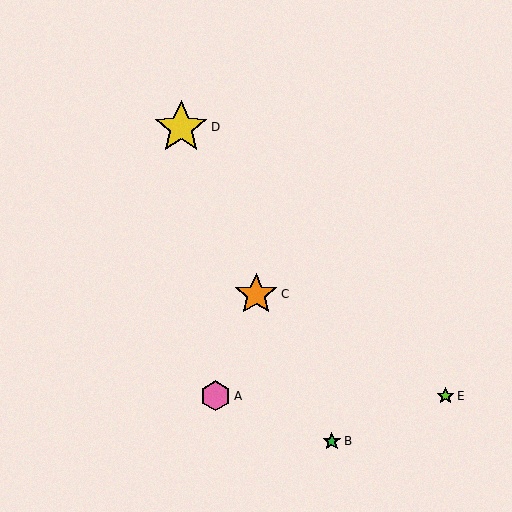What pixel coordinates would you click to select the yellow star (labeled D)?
Click at (181, 127) to select the yellow star D.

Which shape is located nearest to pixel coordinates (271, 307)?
The orange star (labeled C) at (256, 294) is nearest to that location.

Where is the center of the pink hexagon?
The center of the pink hexagon is at (216, 396).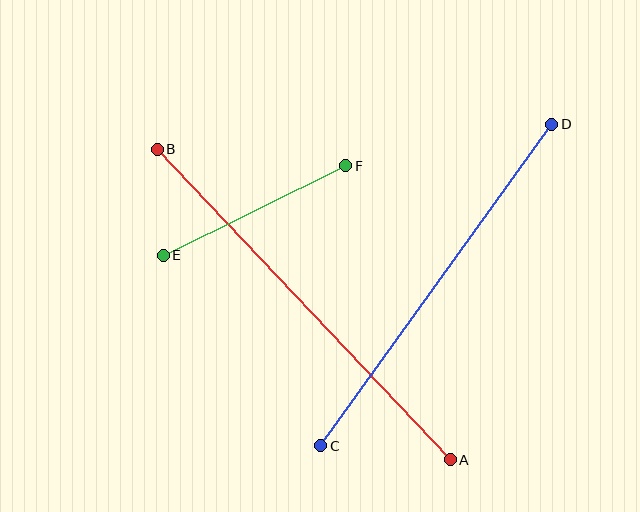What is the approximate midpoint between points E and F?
The midpoint is at approximately (254, 210) pixels.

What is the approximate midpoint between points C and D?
The midpoint is at approximately (436, 285) pixels.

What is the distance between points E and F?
The distance is approximately 203 pixels.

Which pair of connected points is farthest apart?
Points A and B are farthest apart.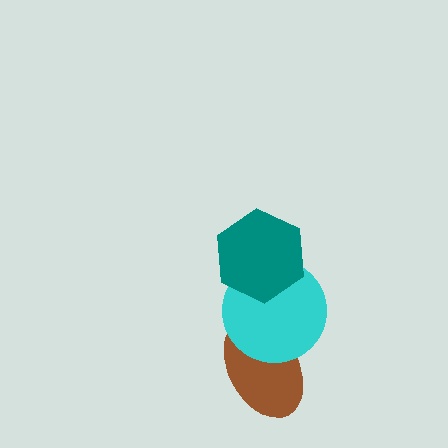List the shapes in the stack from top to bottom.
From top to bottom: the teal hexagon, the cyan circle, the brown ellipse.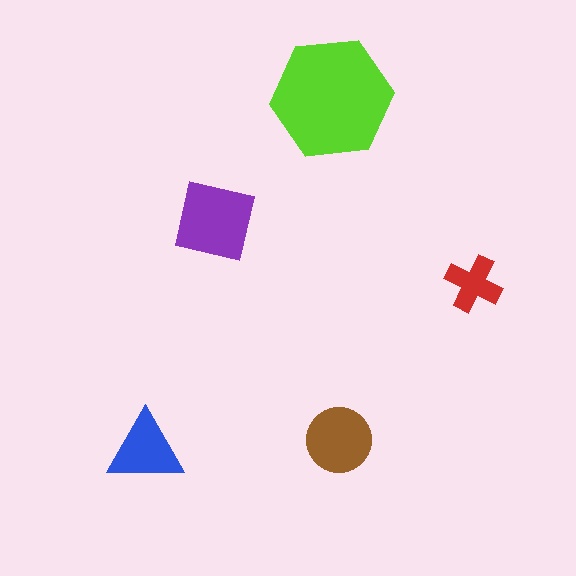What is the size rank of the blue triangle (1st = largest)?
4th.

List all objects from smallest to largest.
The red cross, the blue triangle, the brown circle, the purple square, the lime hexagon.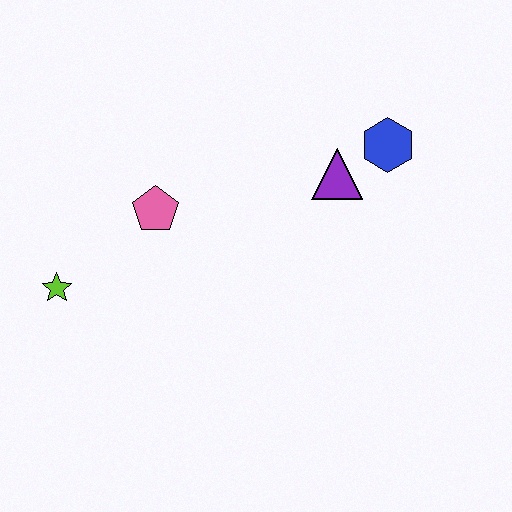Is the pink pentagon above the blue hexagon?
No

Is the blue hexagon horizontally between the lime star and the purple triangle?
No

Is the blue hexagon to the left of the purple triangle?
No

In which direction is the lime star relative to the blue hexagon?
The lime star is to the left of the blue hexagon.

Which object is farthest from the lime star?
The blue hexagon is farthest from the lime star.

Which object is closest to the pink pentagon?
The lime star is closest to the pink pentagon.